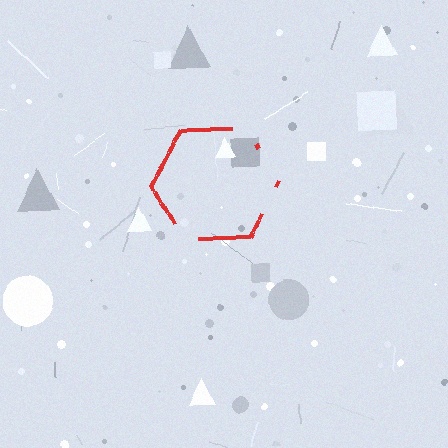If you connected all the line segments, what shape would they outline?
They would outline a hexagon.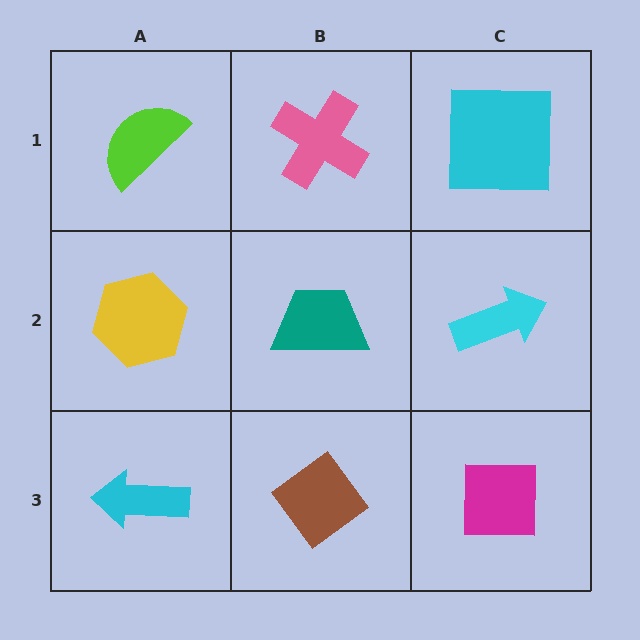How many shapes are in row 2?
3 shapes.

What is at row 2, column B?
A teal trapezoid.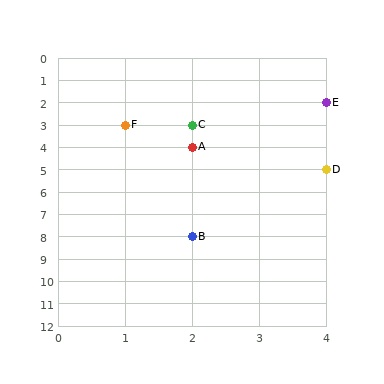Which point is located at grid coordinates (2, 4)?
Point A is at (2, 4).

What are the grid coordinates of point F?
Point F is at grid coordinates (1, 3).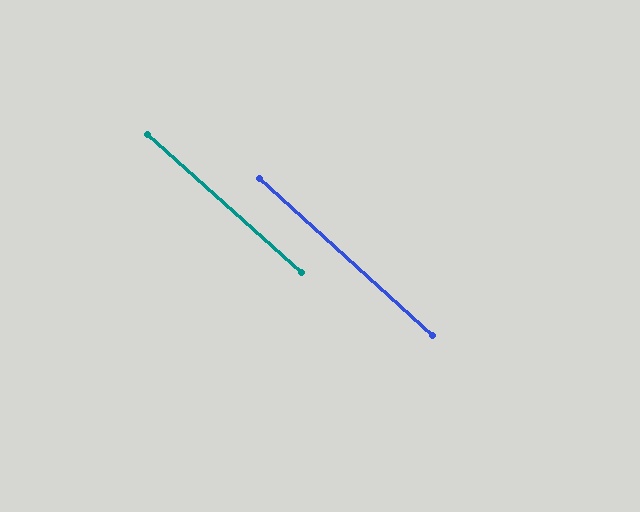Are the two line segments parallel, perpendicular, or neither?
Parallel — their directions differ by only 0.1°.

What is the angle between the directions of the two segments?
Approximately 0 degrees.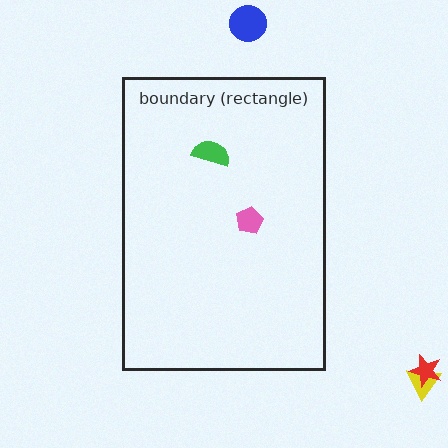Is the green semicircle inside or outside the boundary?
Inside.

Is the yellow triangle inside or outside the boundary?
Outside.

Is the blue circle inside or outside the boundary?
Outside.